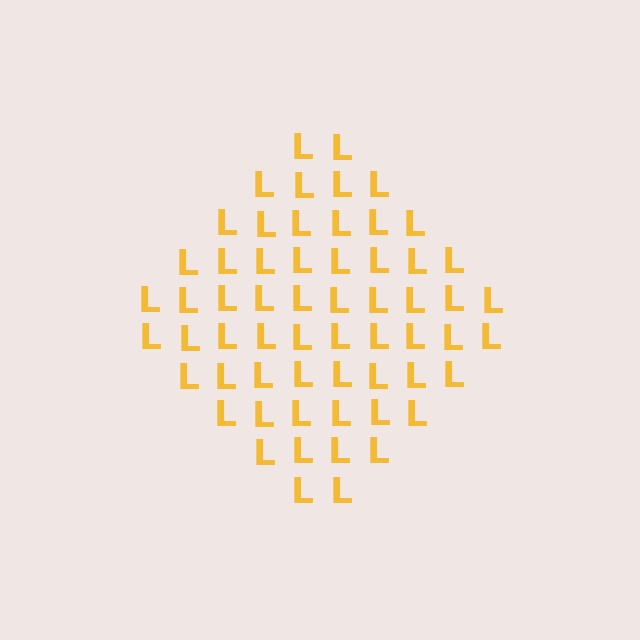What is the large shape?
The large shape is a diamond.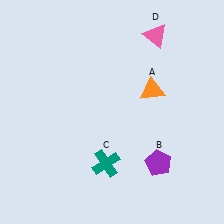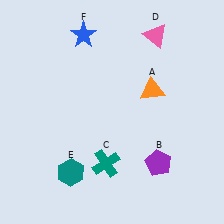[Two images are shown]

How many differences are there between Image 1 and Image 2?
There are 2 differences between the two images.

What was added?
A teal hexagon (E), a blue star (F) were added in Image 2.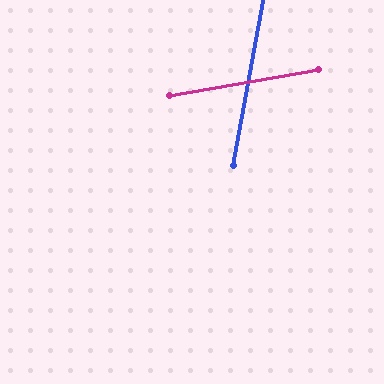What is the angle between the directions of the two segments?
Approximately 70 degrees.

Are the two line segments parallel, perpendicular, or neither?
Neither parallel nor perpendicular — they differ by about 70°.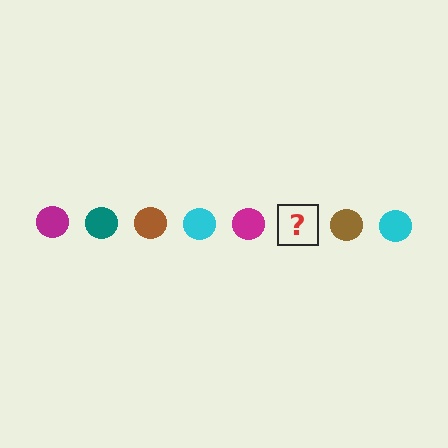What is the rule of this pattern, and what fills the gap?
The rule is that the pattern cycles through magenta, teal, brown, cyan circles. The gap should be filled with a teal circle.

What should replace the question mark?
The question mark should be replaced with a teal circle.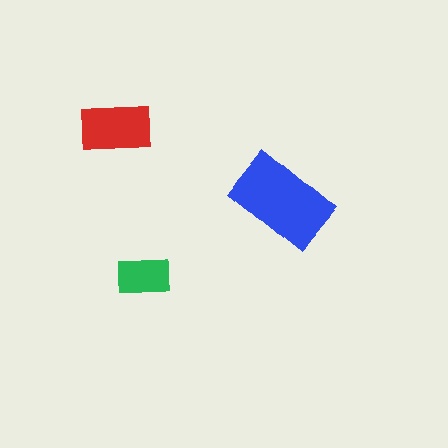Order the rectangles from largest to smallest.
the blue one, the red one, the green one.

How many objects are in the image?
There are 3 objects in the image.